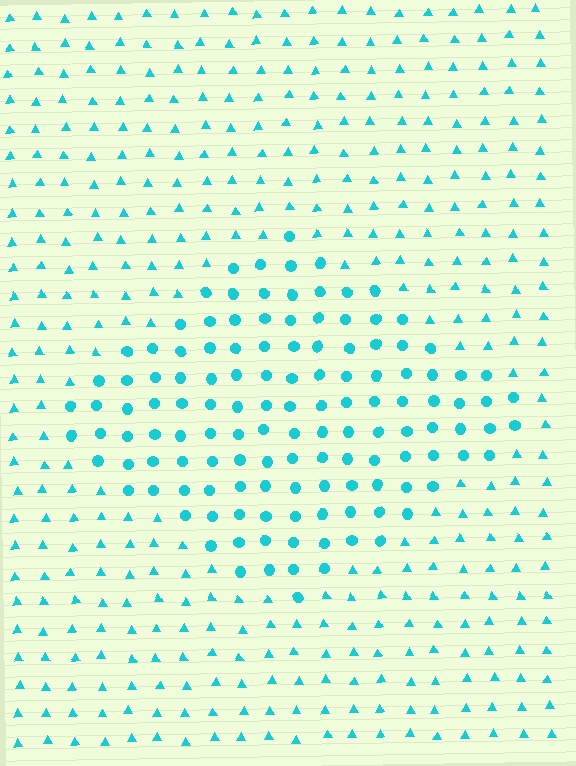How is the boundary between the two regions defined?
The boundary is defined by a change in element shape: circles inside vs. triangles outside. All elements share the same color and spacing.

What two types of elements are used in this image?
The image uses circles inside the diamond region and triangles outside it.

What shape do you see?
I see a diamond.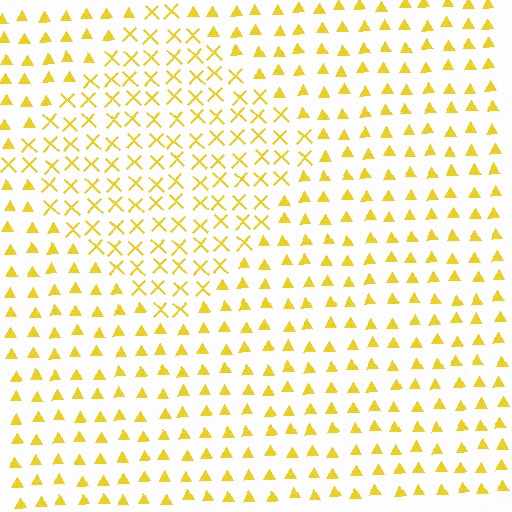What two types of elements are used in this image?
The image uses X marks inside the diamond region and triangles outside it.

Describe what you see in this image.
The image is filled with small yellow elements arranged in a uniform grid. A diamond-shaped region contains X marks, while the surrounding area contains triangles. The boundary is defined purely by the change in element shape.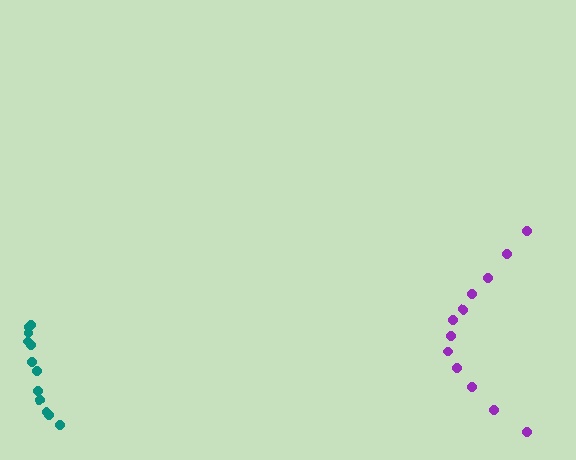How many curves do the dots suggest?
There are 2 distinct paths.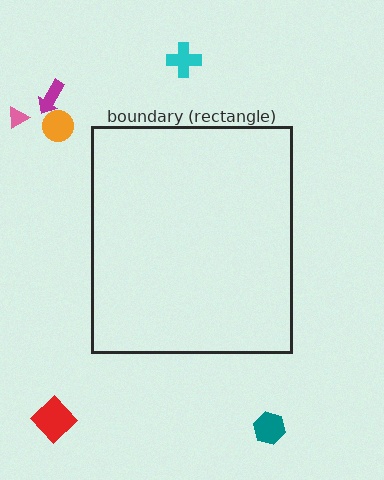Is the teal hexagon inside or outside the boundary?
Outside.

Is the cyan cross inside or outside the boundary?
Outside.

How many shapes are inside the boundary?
0 inside, 6 outside.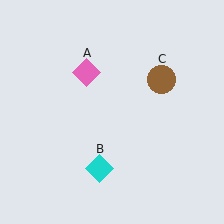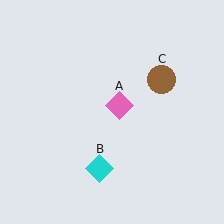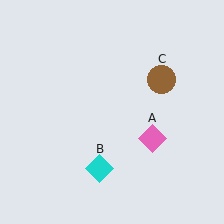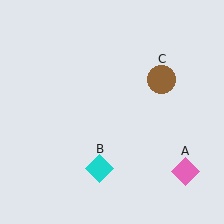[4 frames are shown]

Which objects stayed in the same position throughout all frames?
Cyan diamond (object B) and brown circle (object C) remained stationary.